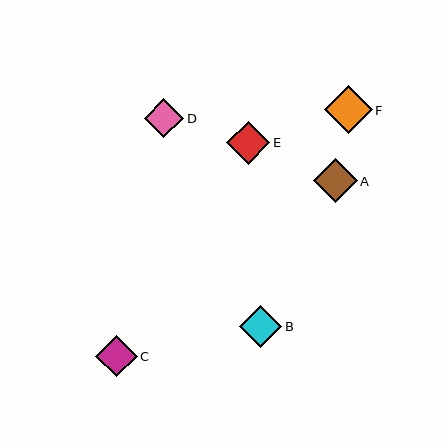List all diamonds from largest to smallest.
From largest to smallest: F, A, E, B, C, D.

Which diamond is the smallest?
Diamond D is the smallest with a size of approximately 39 pixels.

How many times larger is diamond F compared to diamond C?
Diamond F is approximately 1.2 times the size of diamond C.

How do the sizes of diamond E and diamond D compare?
Diamond E and diamond D are approximately the same size.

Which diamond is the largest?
Diamond F is the largest with a size of approximately 48 pixels.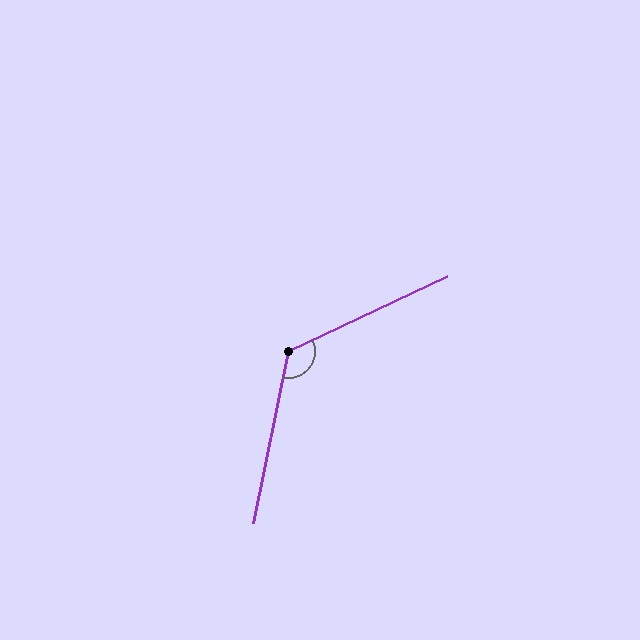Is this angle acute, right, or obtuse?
It is obtuse.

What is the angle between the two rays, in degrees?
Approximately 127 degrees.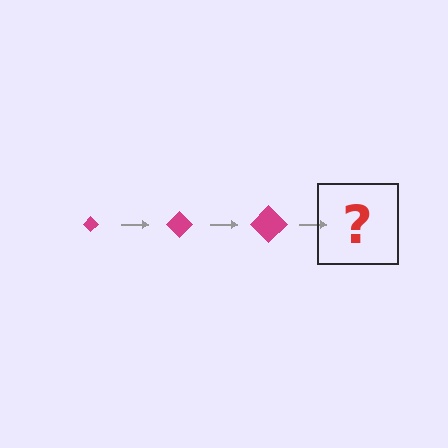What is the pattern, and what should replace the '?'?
The pattern is that the diamond gets progressively larger each step. The '?' should be a magenta diamond, larger than the previous one.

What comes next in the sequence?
The next element should be a magenta diamond, larger than the previous one.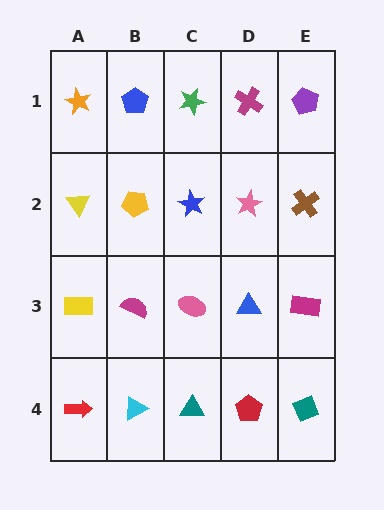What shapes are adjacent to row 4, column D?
A blue triangle (row 3, column D), a teal triangle (row 4, column C), a teal diamond (row 4, column E).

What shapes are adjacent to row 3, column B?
A yellow pentagon (row 2, column B), a cyan triangle (row 4, column B), a yellow rectangle (row 3, column A), a pink ellipse (row 3, column C).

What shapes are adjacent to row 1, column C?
A blue star (row 2, column C), a blue pentagon (row 1, column B), a magenta cross (row 1, column D).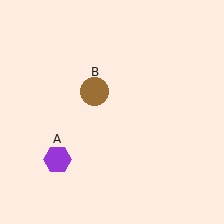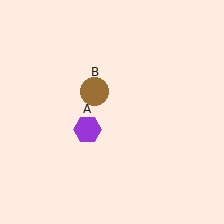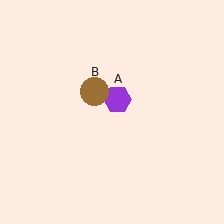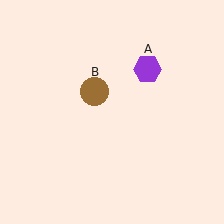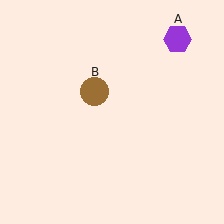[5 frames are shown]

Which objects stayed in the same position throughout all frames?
Brown circle (object B) remained stationary.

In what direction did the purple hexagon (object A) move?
The purple hexagon (object A) moved up and to the right.